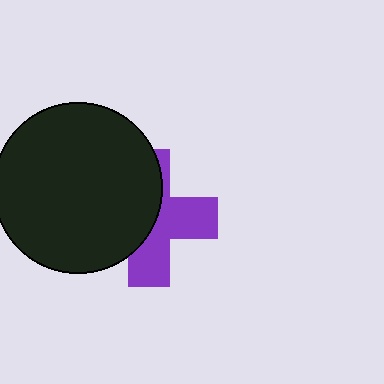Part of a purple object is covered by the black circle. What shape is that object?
It is a cross.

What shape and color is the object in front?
The object in front is a black circle.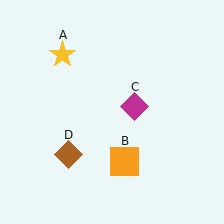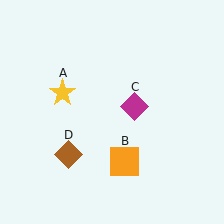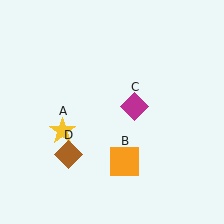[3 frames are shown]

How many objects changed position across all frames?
1 object changed position: yellow star (object A).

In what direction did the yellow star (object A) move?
The yellow star (object A) moved down.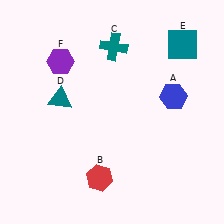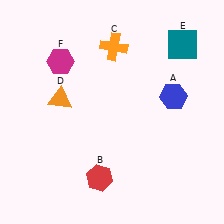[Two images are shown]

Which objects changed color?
C changed from teal to orange. D changed from teal to orange. F changed from purple to magenta.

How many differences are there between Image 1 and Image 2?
There are 3 differences between the two images.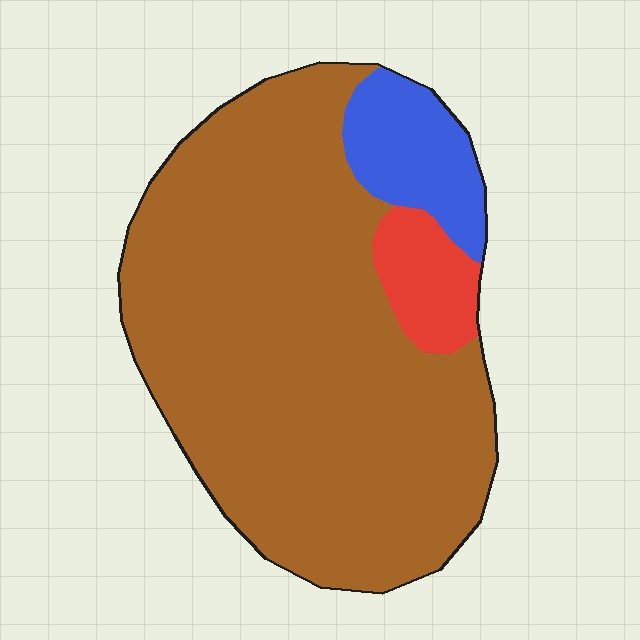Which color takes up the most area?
Brown, at roughly 80%.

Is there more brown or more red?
Brown.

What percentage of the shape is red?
Red takes up about one tenth (1/10) of the shape.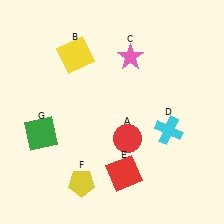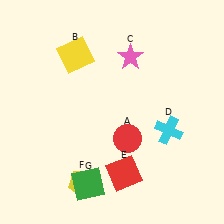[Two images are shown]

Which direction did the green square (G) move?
The green square (G) moved down.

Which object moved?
The green square (G) moved down.